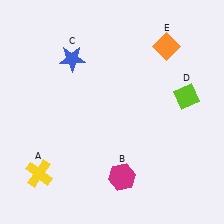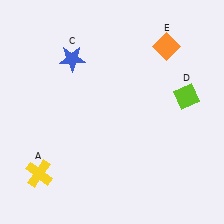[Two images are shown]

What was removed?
The magenta hexagon (B) was removed in Image 2.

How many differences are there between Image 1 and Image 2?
There is 1 difference between the two images.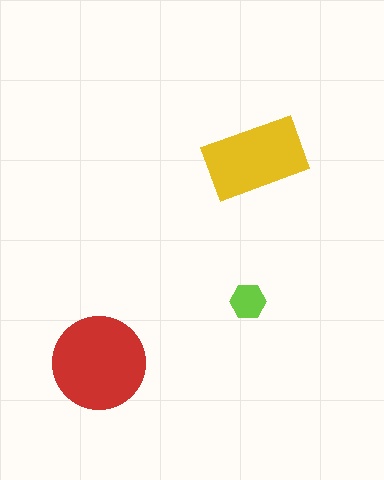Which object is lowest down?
The red circle is bottommost.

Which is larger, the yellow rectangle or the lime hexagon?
The yellow rectangle.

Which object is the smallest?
The lime hexagon.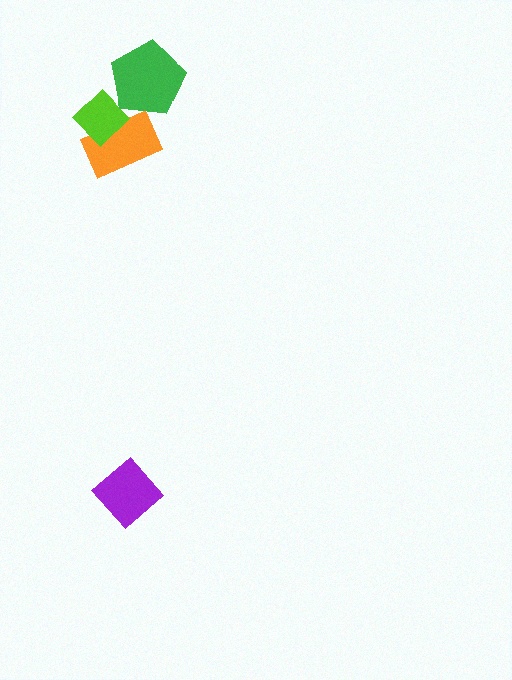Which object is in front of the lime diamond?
The green pentagon is in front of the lime diamond.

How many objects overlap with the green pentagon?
1 object overlaps with the green pentagon.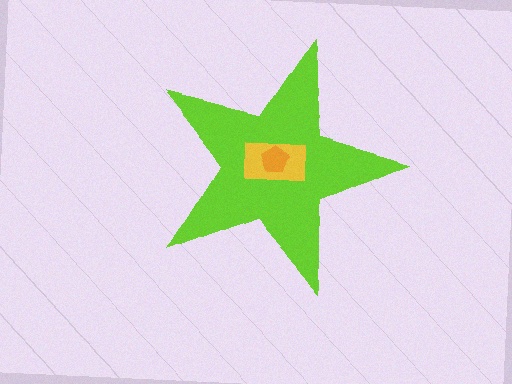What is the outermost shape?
The lime star.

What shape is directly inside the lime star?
The yellow rectangle.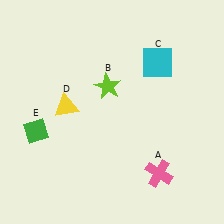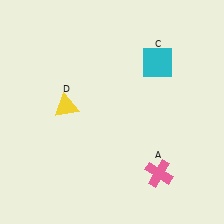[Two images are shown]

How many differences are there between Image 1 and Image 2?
There are 2 differences between the two images.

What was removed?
The green diamond (E), the lime star (B) were removed in Image 2.